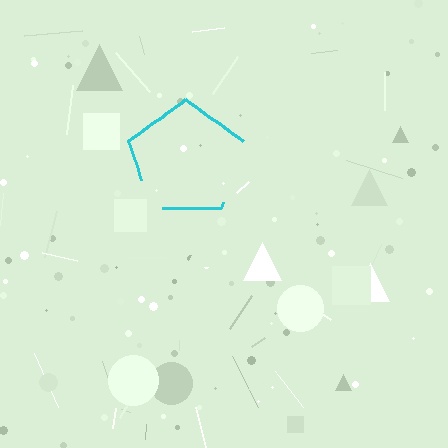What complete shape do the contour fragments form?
The contour fragments form a pentagon.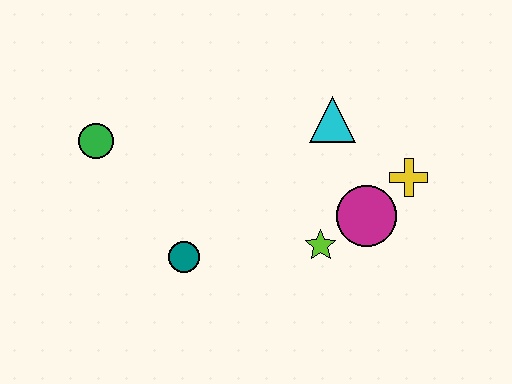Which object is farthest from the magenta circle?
The green circle is farthest from the magenta circle.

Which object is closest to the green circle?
The teal circle is closest to the green circle.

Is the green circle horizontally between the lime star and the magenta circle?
No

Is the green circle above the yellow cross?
Yes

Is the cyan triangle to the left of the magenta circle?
Yes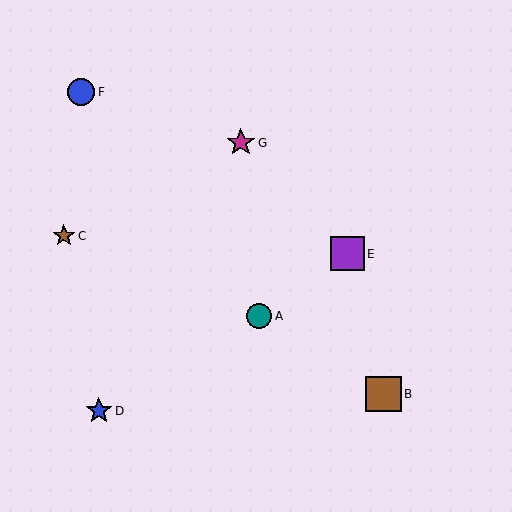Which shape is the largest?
The brown square (labeled B) is the largest.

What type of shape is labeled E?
Shape E is a purple square.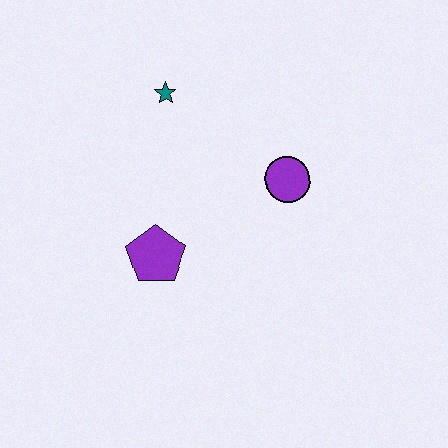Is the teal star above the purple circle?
Yes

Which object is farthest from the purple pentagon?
The teal star is farthest from the purple pentagon.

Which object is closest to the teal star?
The purple circle is closest to the teal star.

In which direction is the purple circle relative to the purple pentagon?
The purple circle is to the right of the purple pentagon.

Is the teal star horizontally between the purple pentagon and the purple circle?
Yes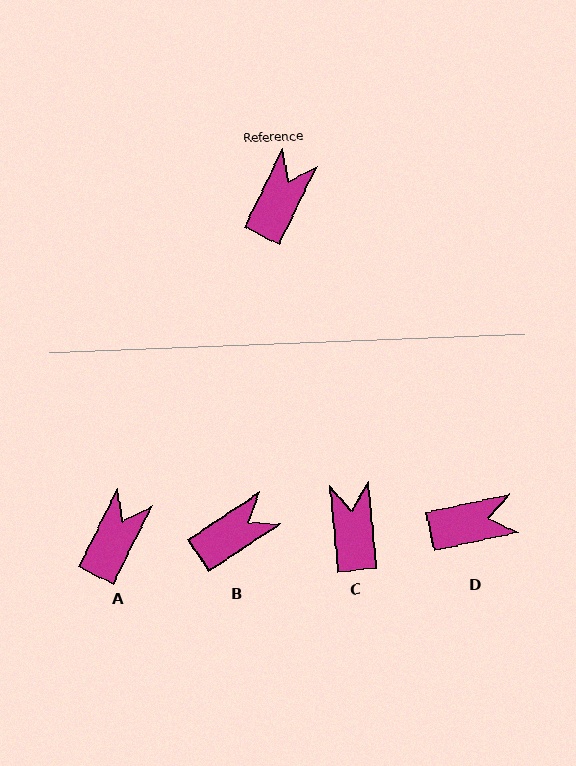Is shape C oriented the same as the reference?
No, it is off by about 32 degrees.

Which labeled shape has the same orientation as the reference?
A.